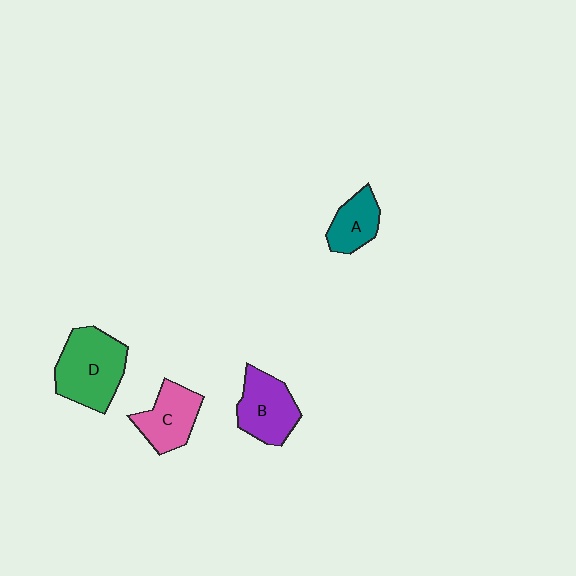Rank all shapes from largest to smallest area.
From largest to smallest: D (green), B (purple), C (pink), A (teal).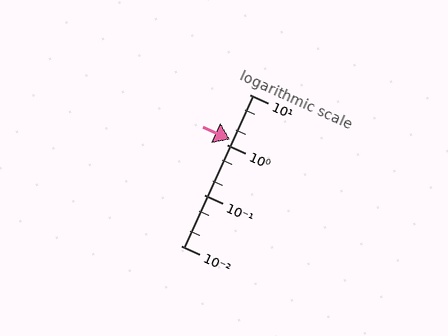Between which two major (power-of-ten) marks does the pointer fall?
The pointer is between 1 and 10.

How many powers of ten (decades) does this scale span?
The scale spans 3 decades, from 0.01 to 10.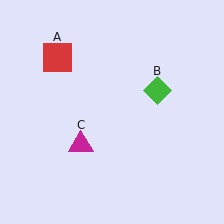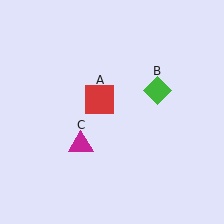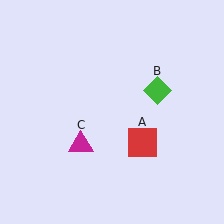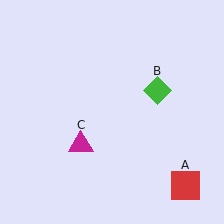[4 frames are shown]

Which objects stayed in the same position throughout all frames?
Green diamond (object B) and magenta triangle (object C) remained stationary.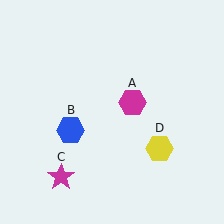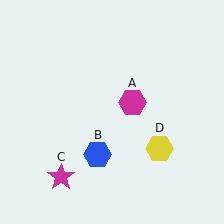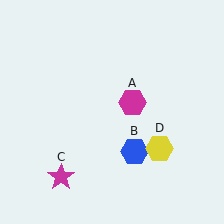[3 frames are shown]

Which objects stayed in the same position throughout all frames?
Magenta hexagon (object A) and magenta star (object C) and yellow hexagon (object D) remained stationary.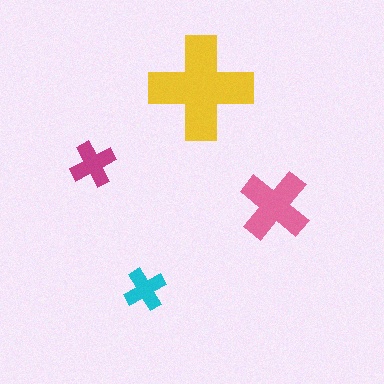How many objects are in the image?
There are 4 objects in the image.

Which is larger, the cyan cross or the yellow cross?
The yellow one.